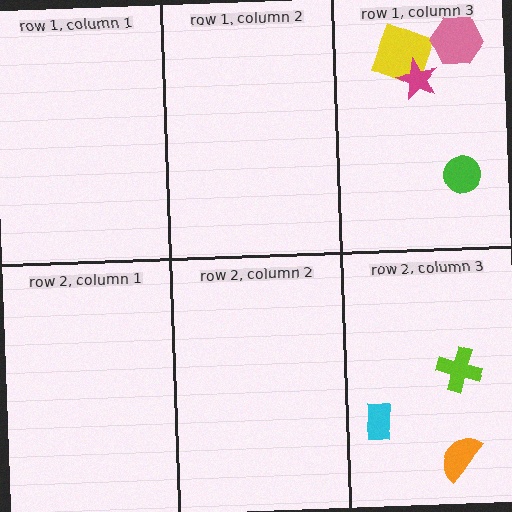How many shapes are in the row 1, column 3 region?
4.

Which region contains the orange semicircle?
The row 2, column 3 region.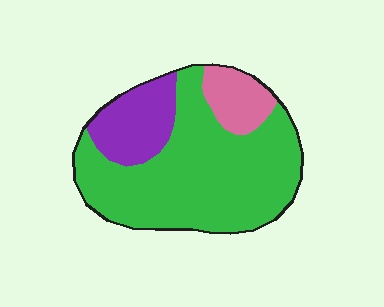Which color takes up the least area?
Pink, at roughly 10%.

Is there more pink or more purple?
Purple.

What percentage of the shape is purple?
Purple takes up between a sixth and a third of the shape.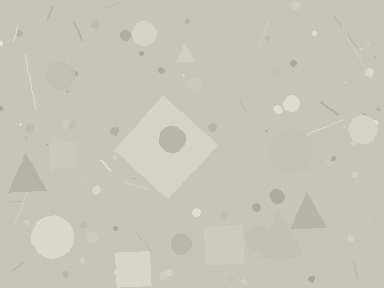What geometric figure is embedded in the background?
A diamond is embedded in the background.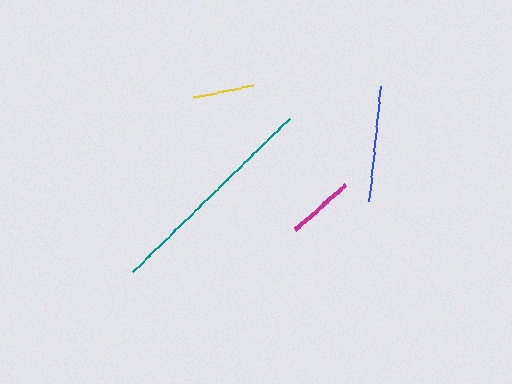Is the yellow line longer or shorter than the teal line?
The teal line is longer than the yellow line.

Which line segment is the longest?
The teal line is the longest at approximately 219 pixels.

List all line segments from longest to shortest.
From longest to shortest: teal, blue, magenta, yellow.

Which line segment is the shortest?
The yellow line is the shortest at approximately 61 pixels.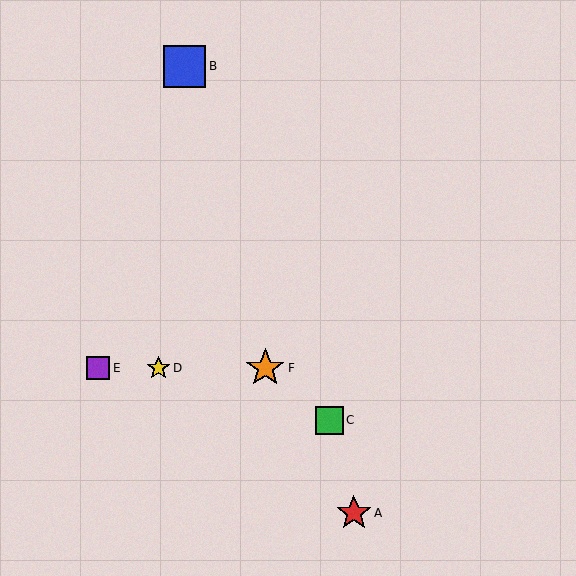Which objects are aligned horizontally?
Objects D, E, F are aligned horizontally.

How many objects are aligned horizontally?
3 objects (D, E, F) are aligned horizontally.